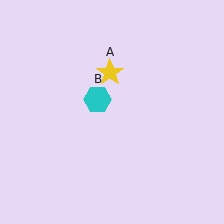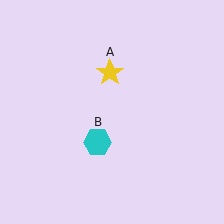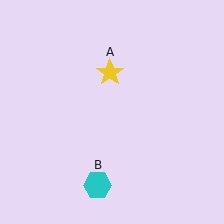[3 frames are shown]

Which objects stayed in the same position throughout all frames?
Yellow star (object A) remained stationary.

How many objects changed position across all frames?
1 object changed position: cyan hexagon (object B).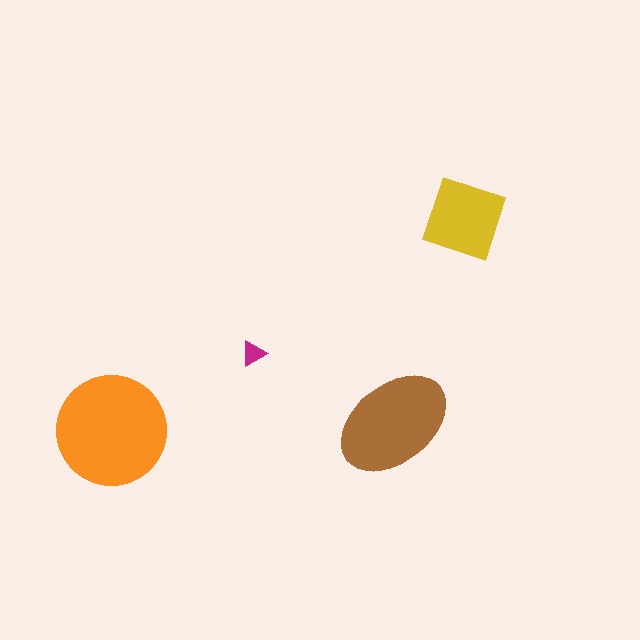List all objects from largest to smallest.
The orange circle, the brown ellipse, the yellow diamond, the magenta triangle.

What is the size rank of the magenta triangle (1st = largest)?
4th.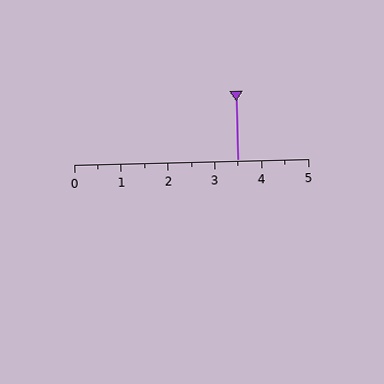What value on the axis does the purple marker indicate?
The marker indicates approximately 3.5.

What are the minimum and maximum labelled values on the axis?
The axis runs from 0 to 5.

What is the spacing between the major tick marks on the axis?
The major ticks are spaced 1 apart.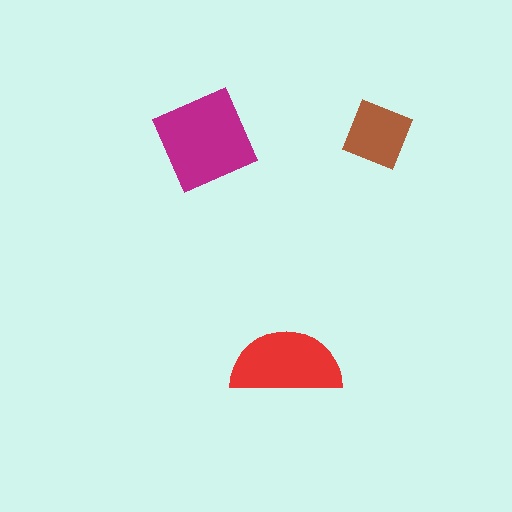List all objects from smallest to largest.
The brown square, the red semicircle, the magenta diamond.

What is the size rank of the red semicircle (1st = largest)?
2nd.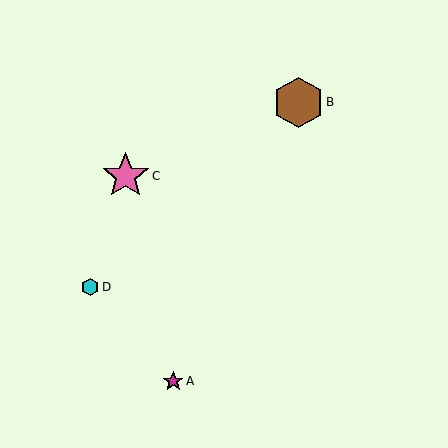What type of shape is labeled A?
Shape A is a magenta star.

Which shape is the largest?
The brown hexagon (labeled B) is the largest.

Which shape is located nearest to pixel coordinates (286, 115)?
The brown hexagon (labeled B) at (298, 102) is nearest to that location.